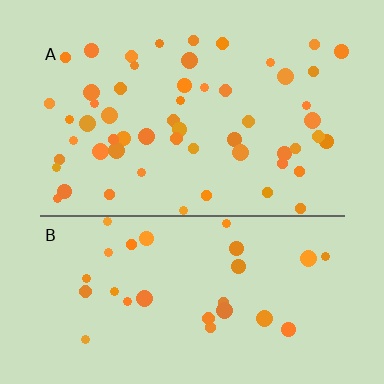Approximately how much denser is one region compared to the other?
Approximately 1.9× — region A over region B.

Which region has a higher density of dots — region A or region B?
A (the top).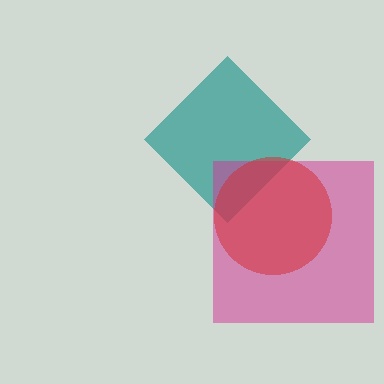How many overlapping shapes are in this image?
There are 3 overlapping shapes in the image.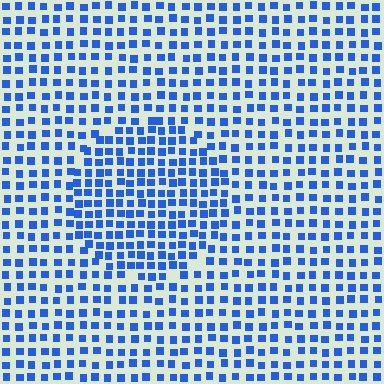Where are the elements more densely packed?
The elements are more densely packed inside the circle boundary.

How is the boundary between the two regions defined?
The boundary is defined by a change in element density (approximately 1.5x ratio). All elements are the same color, size, and shape.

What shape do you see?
I see a circle.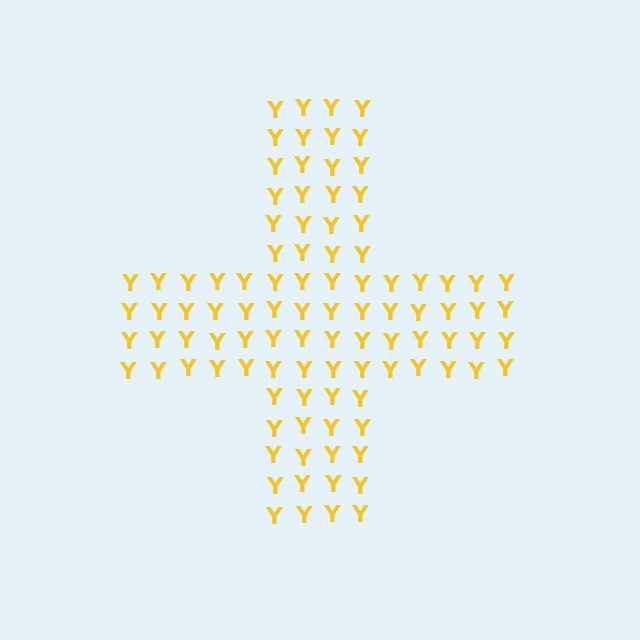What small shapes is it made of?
It is made of small letter Y's.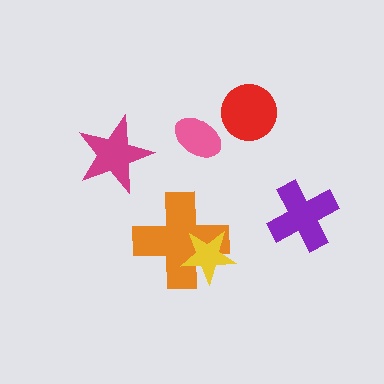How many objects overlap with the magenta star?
0 objects overlap with the magenta star.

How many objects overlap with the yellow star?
1 object overlaps with the yellow star.